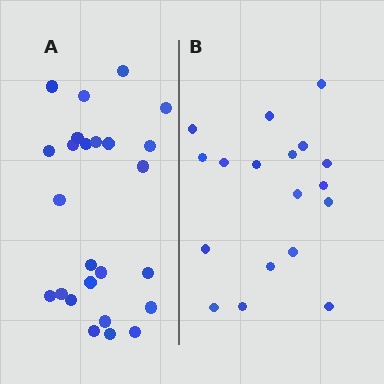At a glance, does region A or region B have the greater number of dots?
Region A (the left region) has more dots.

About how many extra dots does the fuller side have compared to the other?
Region A has roughly 8 or so more dots than region B.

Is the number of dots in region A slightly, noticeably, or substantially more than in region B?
Region A has noticeably more, but not dramatically so. The ratio is roughly 1.4 to 1.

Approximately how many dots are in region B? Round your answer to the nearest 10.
About 20 dots. (The exact count is 18, which rounds to 20.)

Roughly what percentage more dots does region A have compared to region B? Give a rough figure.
About 40% more.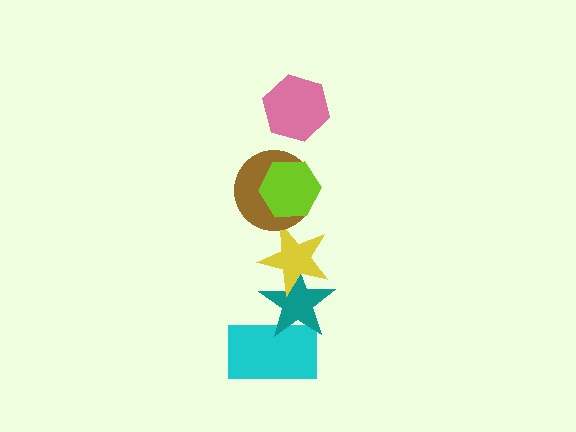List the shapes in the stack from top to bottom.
From top to bottom: the pink hexagon, the lime hexagon, the brown circle, the yellow star, the teal star, the cyan rectangle.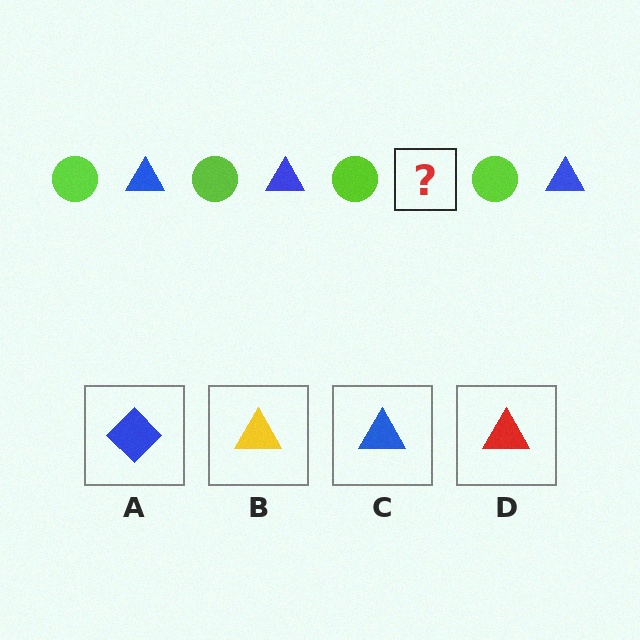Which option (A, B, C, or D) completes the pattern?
C.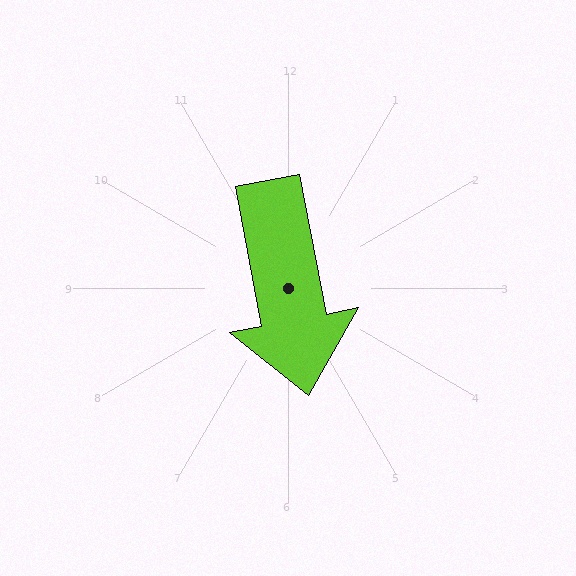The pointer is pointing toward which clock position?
Roughly 6 o'clock.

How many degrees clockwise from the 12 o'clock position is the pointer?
Approximately 169 degrees.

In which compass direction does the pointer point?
South.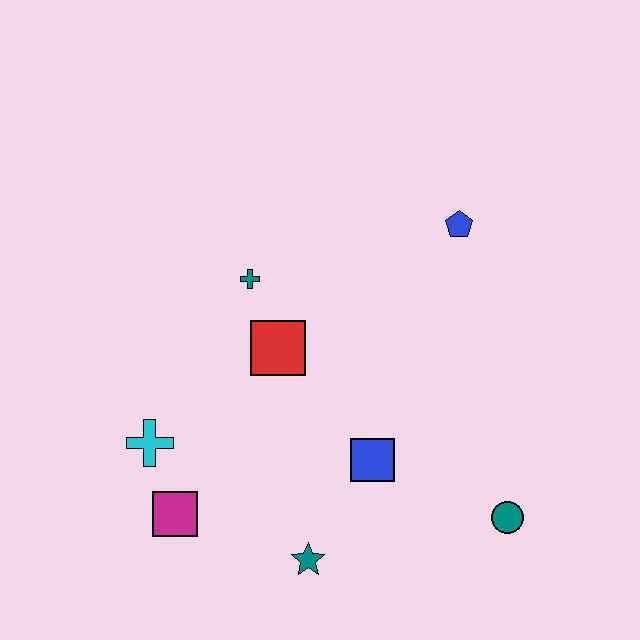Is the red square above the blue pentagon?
No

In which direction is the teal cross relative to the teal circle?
The teal cross is to the left of the teal circle.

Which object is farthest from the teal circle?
The cyan cross is farthest from the teal circle.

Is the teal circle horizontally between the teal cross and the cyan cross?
No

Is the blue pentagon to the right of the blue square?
Yes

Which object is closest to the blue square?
The teal star is closest to the blue square.